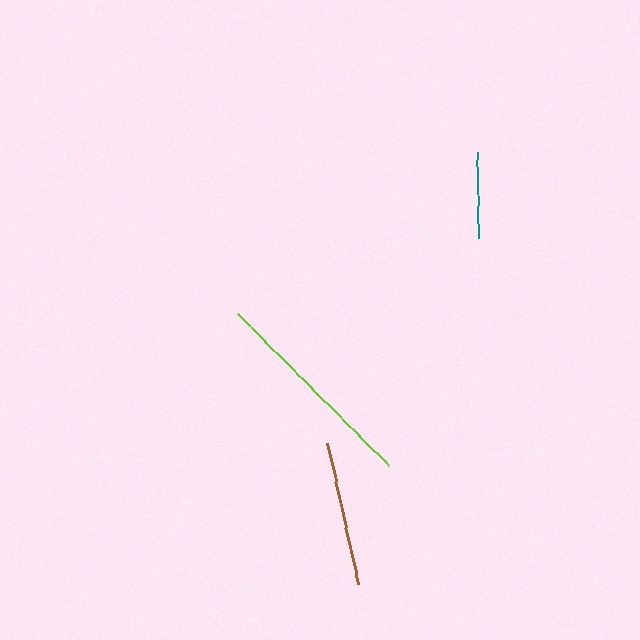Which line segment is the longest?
The lime line is the longest at approximately 214 pixels.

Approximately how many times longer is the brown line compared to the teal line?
The brown line is approximately 1.7 times the length of the teal line.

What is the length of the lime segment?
The lime segment is approximately 214 pixels long.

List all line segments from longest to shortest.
From longest to shortest: lime, brown, teal.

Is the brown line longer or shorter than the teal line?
The brown line is longer than the teal line.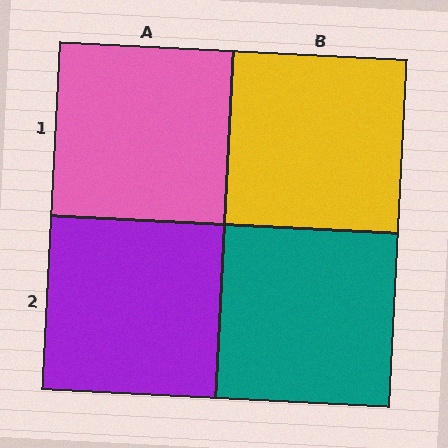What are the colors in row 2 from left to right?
Purple, teal.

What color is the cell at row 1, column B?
Yellow.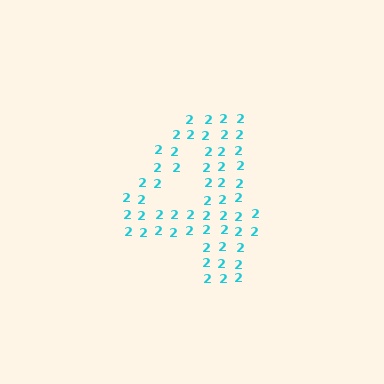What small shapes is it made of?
It is made of small digit 2's.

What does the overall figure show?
The overall figure shows the digit 4.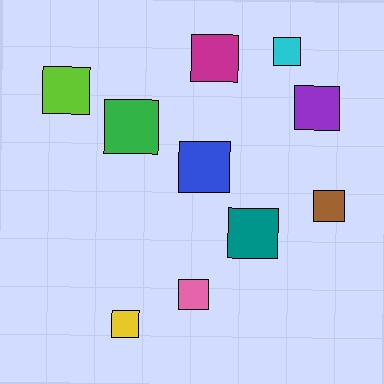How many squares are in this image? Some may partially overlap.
There are 10 squares.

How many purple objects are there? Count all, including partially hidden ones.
There is 1 purple object.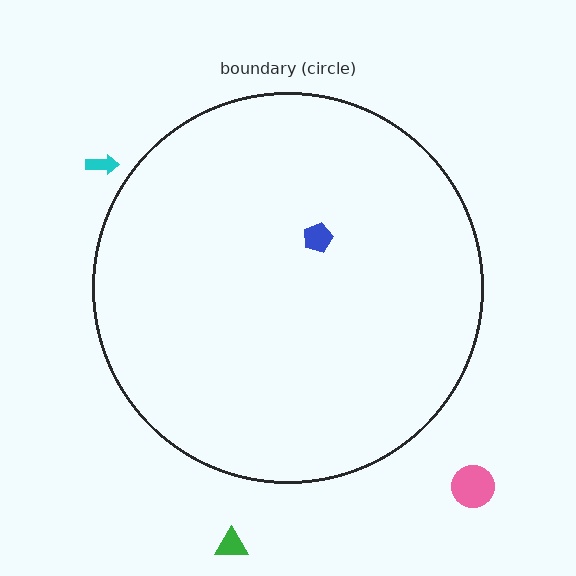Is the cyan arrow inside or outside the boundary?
Outside.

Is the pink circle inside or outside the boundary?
Outside.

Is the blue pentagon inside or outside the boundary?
Inside.